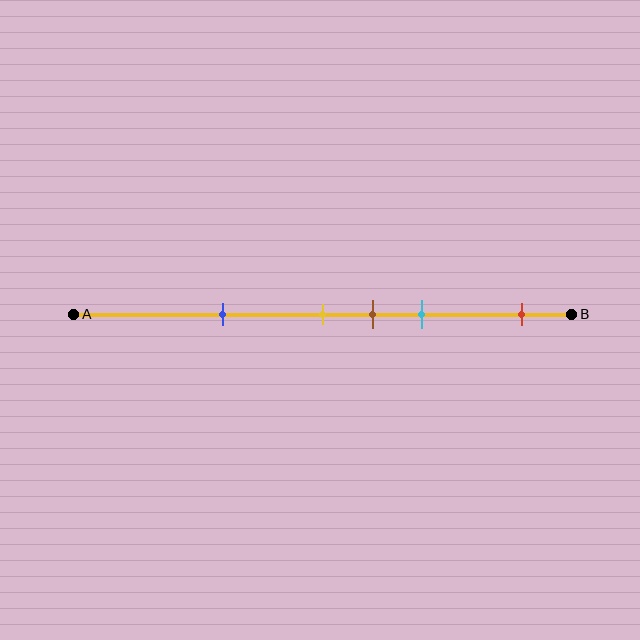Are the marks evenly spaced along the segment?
No, the marks are not evenly spaced.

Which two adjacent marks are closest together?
The yellow and brown marks are the closest adjacent pair.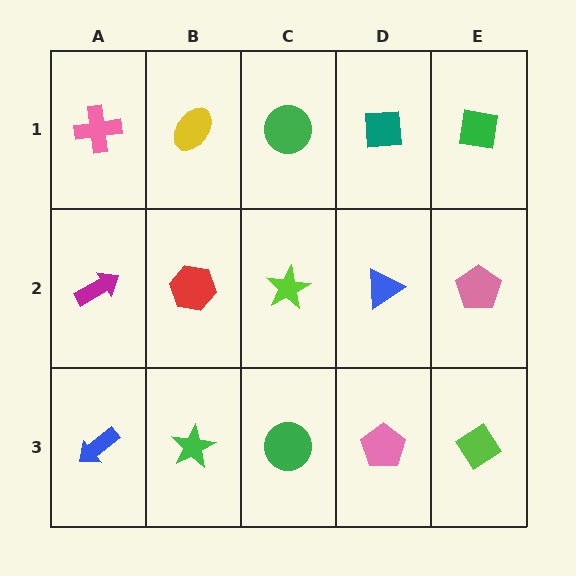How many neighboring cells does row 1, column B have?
3.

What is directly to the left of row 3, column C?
A green star.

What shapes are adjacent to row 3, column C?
A lime star (row 2, column C), a green star (row 3, column B), a pink pentagon (row 3, column D).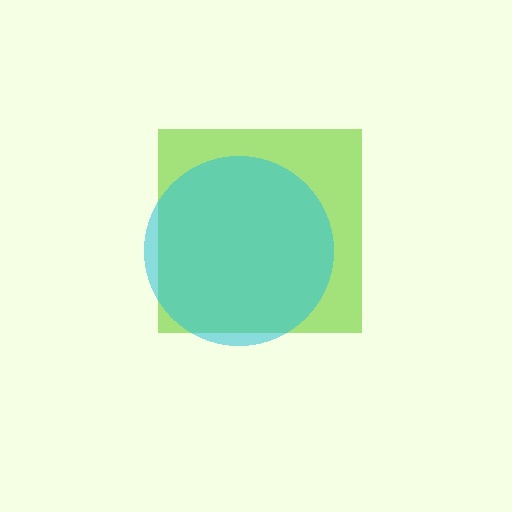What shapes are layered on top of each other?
The layered shapes are: a lime square, a cyan circle.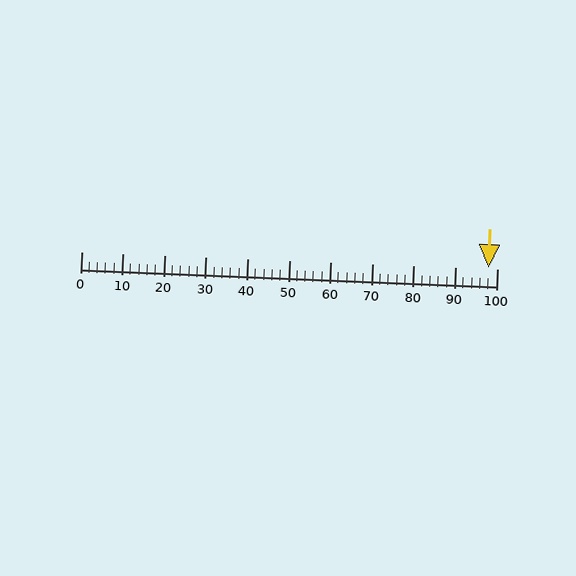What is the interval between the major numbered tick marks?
The major tick marks are spaced 10 units apart.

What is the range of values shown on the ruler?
The ruler shows values from 0 to 100.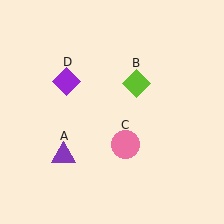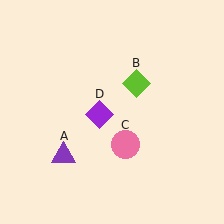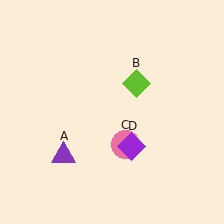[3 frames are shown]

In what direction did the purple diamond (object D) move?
The purple diamond (object D) moved down and to the right.